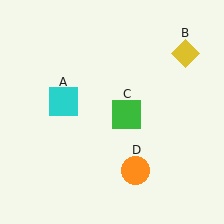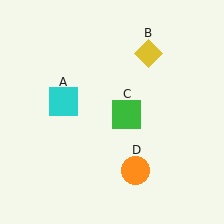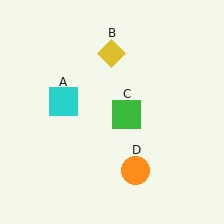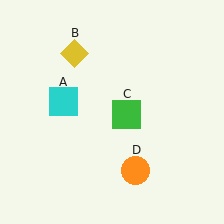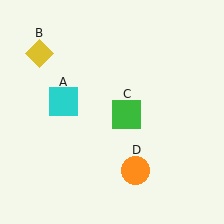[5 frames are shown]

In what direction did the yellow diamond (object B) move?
The yellow diamond (object B) moved left.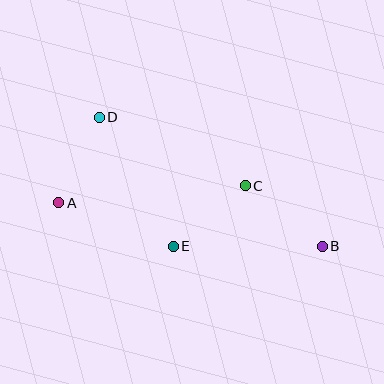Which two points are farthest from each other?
Points A and B are farthest from each other.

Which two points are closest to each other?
Points C and E are closest to each other.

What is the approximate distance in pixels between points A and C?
The distance between A and C is approximately 187 pixels.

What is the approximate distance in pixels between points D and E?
The distance between D and E is approximately 148 pixels.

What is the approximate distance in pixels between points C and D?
The distance between C and D is approximately 161 pixels.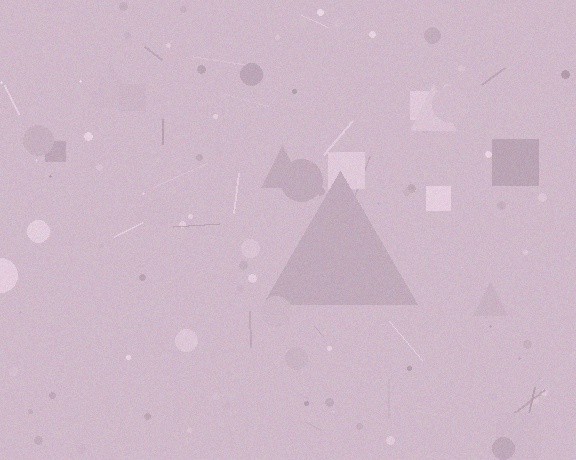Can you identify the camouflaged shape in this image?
The camouflaged shape is a triangle.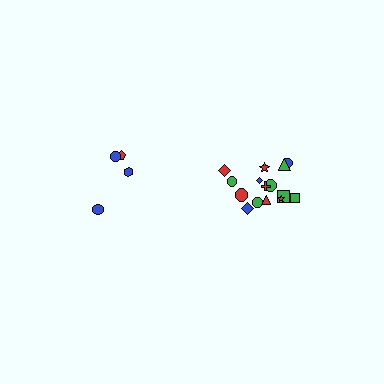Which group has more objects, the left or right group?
The right group.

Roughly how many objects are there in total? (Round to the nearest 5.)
Roughly 20 objects in total.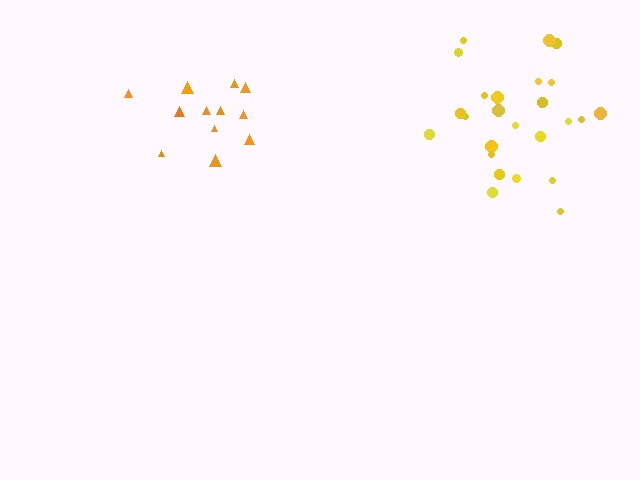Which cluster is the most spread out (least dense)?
Yellow.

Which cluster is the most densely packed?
Orange.